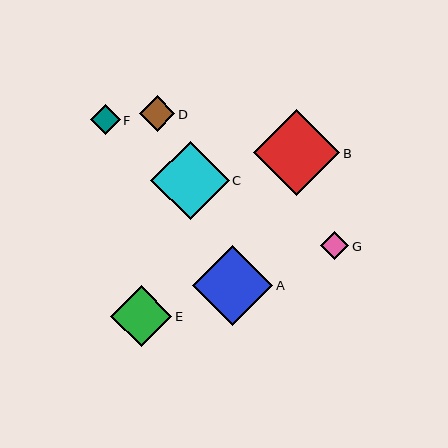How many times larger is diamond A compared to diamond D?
Diamond A is approximately 2.3 times the size of diamond D.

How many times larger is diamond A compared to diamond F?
Diamond A is approximately 2.7 times the size of diamond F.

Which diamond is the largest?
Diamond B is the largest with a size of approximately 87 pixels.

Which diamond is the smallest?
Diamond G is the smallest with a size of approximately 28 pixels.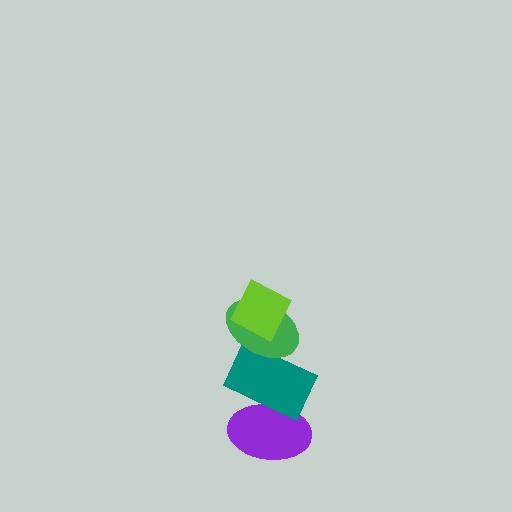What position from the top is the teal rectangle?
The teal rectangle is 3rd from the top.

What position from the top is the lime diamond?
The lime diamond is 1st from the top.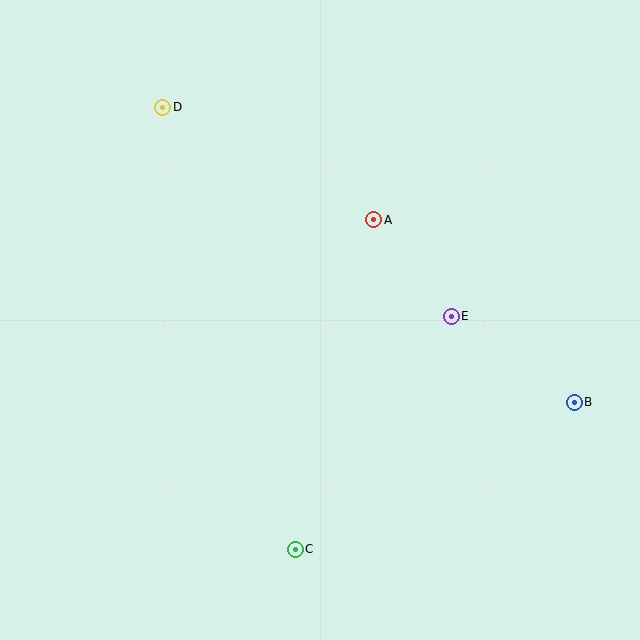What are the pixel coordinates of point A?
Point A is at (374, 220).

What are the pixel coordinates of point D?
Point D is at (163, 107).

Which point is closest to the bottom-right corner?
Point B is closest to the bottom-right corner.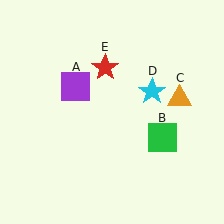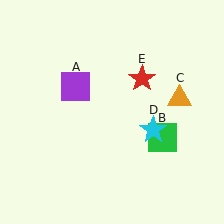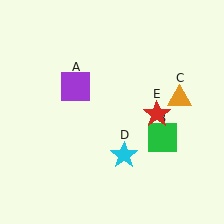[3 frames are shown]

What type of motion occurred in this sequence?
The cyan star (object D), red star (object E) rotated clockwise around the center of the scene.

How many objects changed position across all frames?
2 objects changed position: cyan star (object D), red star (object E).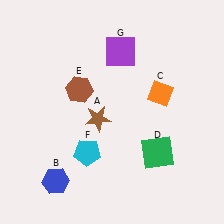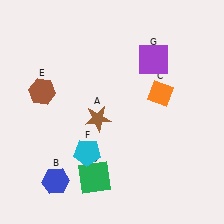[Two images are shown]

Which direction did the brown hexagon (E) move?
The brown hexagon (E) moved left.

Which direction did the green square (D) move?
The green square (D) moved left.